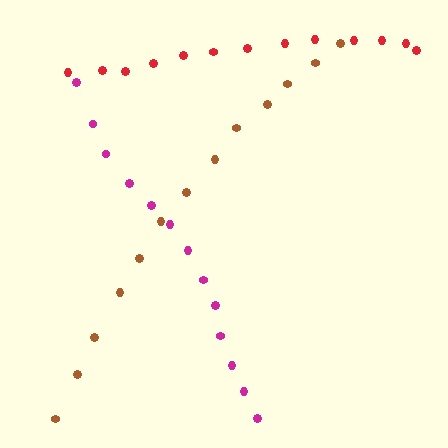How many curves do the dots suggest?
There are 3 distinct paths.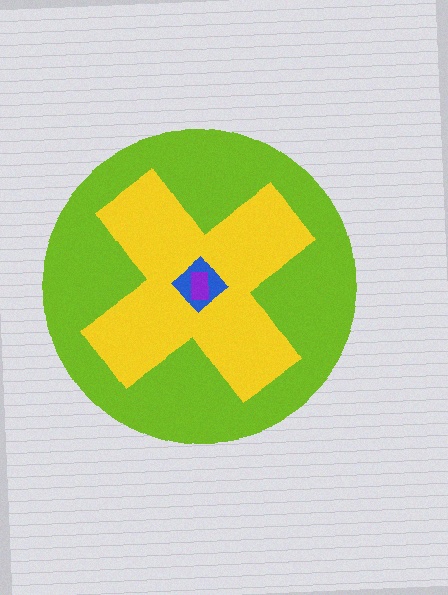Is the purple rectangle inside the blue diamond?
Yes.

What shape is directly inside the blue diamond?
The purple rectangle.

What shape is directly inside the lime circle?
The yellow cross.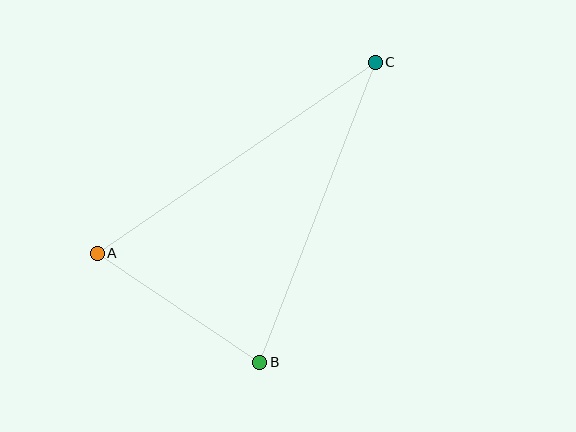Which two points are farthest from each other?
Points A and C are farthest from each other.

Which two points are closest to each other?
Points A and B are closest to each other.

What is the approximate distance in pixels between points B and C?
The distance between B and C is approximately 321 pixels.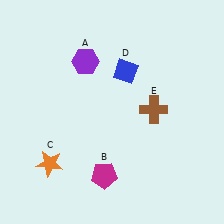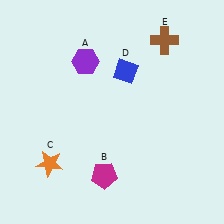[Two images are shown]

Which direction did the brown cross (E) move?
The brown cross (E) moved up.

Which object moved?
The brown cross (E) moved up.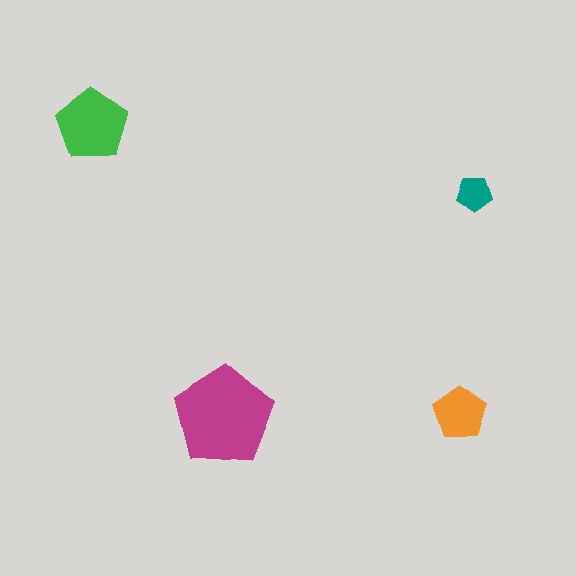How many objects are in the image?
There are 4 objects in the image.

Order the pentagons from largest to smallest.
the magenta one, the green one, the orange one, the teal one.